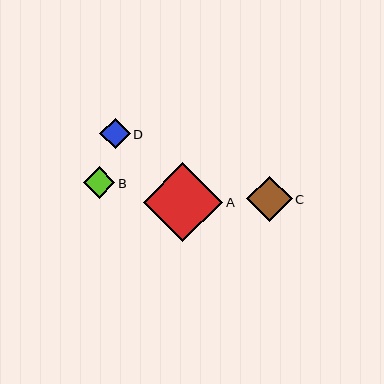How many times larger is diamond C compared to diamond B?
Diamond C is approximately 1.4 times the size of diamond B.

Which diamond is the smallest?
Diamond D is the smallest with a size of approximately 30 pixels.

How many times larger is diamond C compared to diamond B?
Diamond C is approximately 1.4 times the size of diamond B.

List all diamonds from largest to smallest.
From largest to smallest: A, C, B, D.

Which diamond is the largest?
Diamond A is the largest with a size of approximately 79 pixels.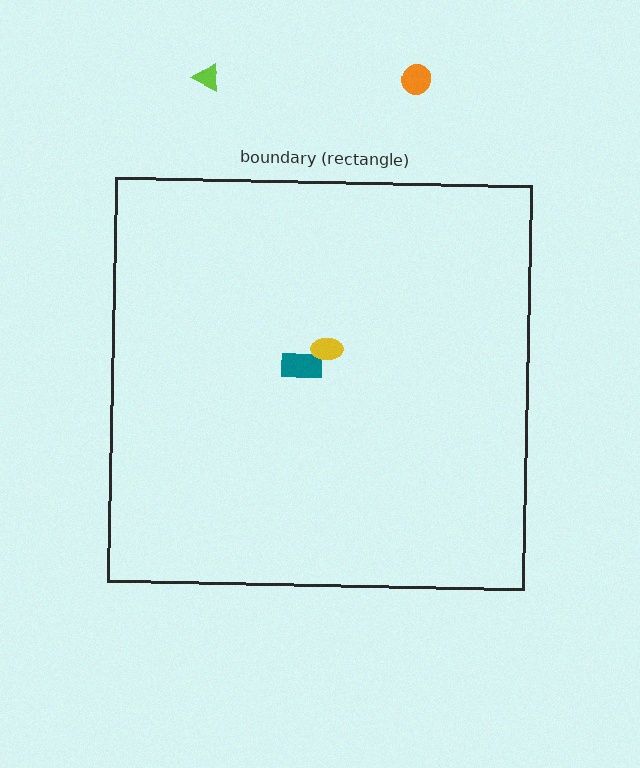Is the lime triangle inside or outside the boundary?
Outside.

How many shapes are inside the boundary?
2 inside, 2 outside.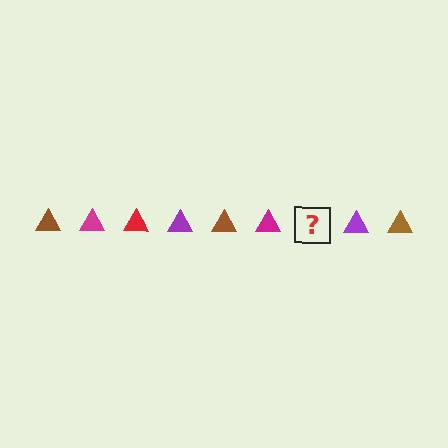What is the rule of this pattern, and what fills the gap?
The rule is that the pattern cycles through brown, magenta, red, purple triangles. The gap should be filled with a red triangle.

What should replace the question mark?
The question mark should be replaced with a red triangle.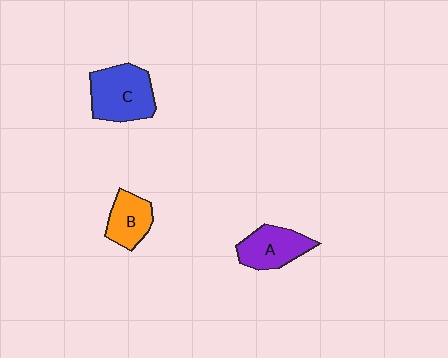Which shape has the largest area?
Shape C (blue).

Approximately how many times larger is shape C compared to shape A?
Approximately 1.3 times.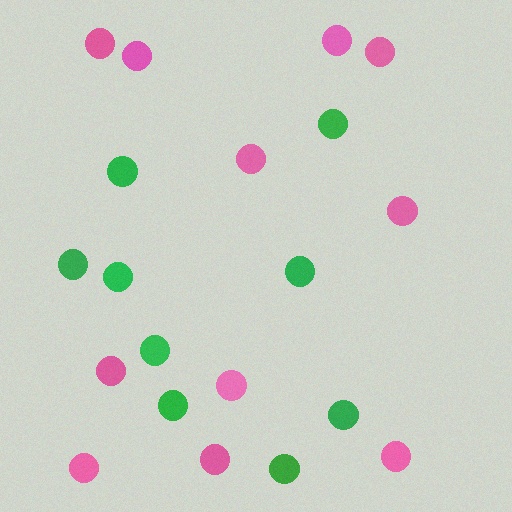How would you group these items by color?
There are 2 groups: one group of green circles (9) and one group of pink circles (11).